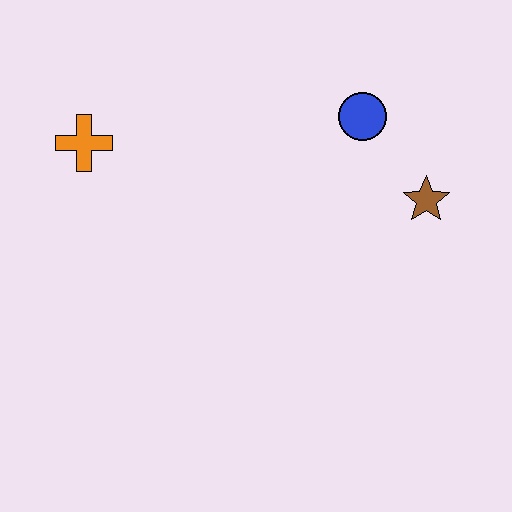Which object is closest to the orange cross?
The blue circle is closest to the orange cross.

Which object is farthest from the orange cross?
The brown star is farthest from the orange cross.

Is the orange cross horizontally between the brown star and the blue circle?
No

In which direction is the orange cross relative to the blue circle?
The orange cross is to the left of the blue circle.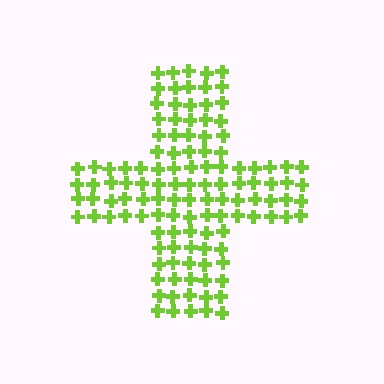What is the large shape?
The large shape is a cross.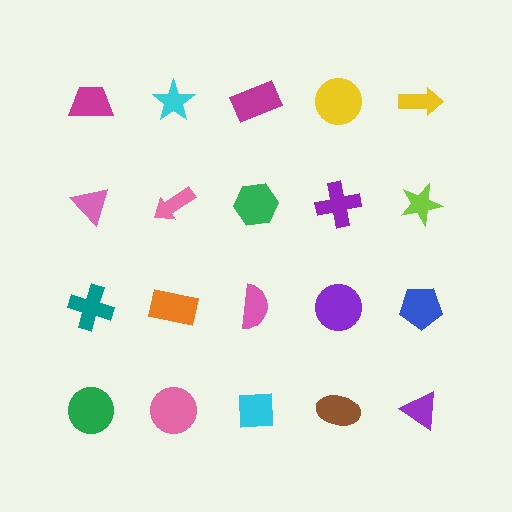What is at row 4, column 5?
A purple triangle.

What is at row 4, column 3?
A cyan square.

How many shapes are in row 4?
5 shapes.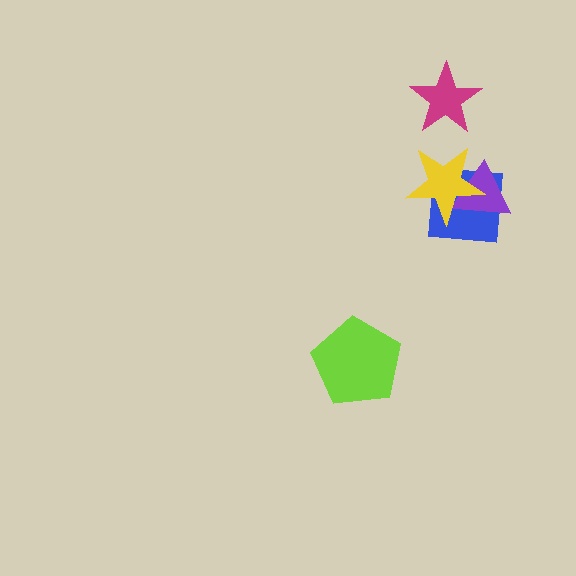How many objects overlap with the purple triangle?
2 objects overlap with the purple triangle.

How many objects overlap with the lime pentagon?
0 objects overlap with the lime pentagon.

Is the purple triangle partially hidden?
Yes, it is partially covered by another shape.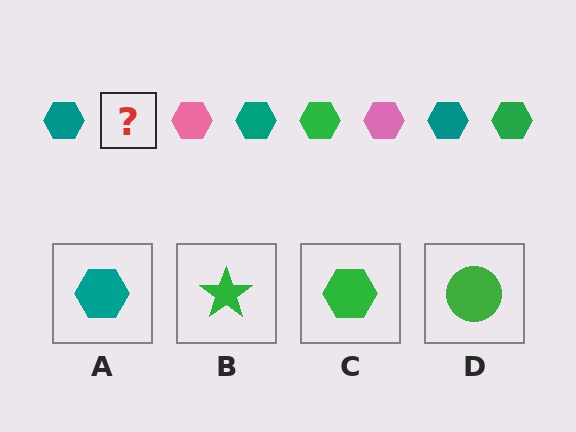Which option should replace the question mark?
Option C.